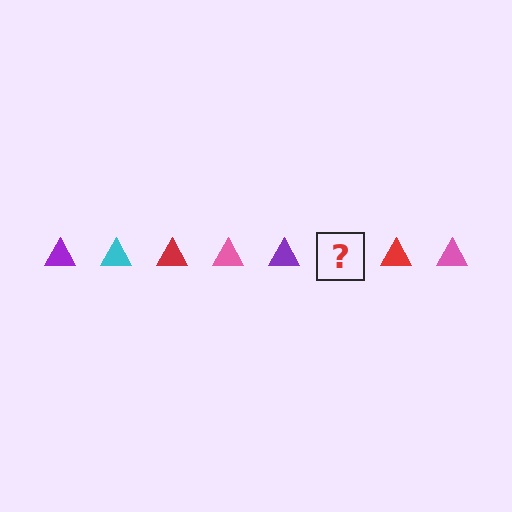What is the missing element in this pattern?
The missing element is a cyan triangle.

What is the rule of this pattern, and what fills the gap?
The rule is that the pattern cycles through purple, cyan, red, pink triangles. The gap should be filled with a cyan triangle.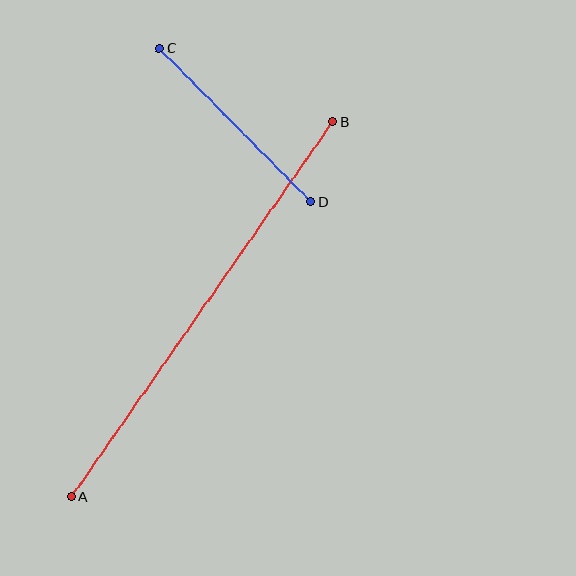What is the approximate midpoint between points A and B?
The midpoint is at approximately (202, 309) pixels.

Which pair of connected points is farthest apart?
Points A and B are farthest apart.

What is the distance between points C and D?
The distance is approximately 216 pixels.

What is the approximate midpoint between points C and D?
The midpoint is at approximately (235, 125) pixels.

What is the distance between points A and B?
The distance is approximately 457 pixels.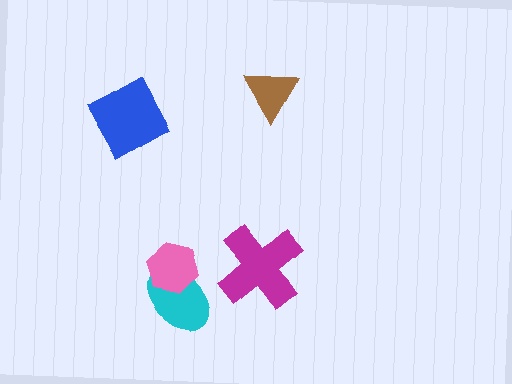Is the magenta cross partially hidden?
No, no other shape covers it.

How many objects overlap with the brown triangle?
0 objects overlap with the brown triangle.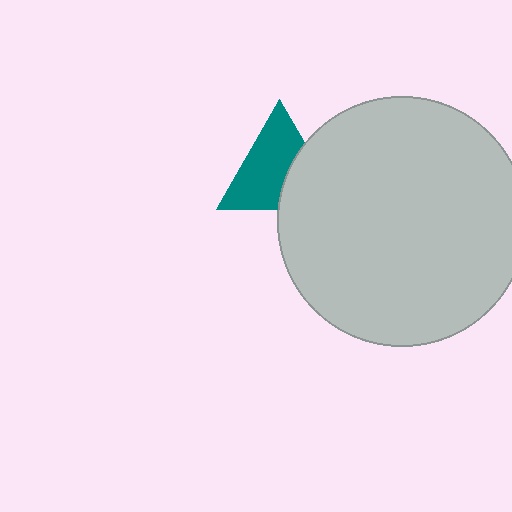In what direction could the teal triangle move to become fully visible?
The teal triangle could move left. That would shift it out from behind the light gray circle entirely.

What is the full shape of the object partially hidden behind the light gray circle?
The partially hidden object is a teal triangle.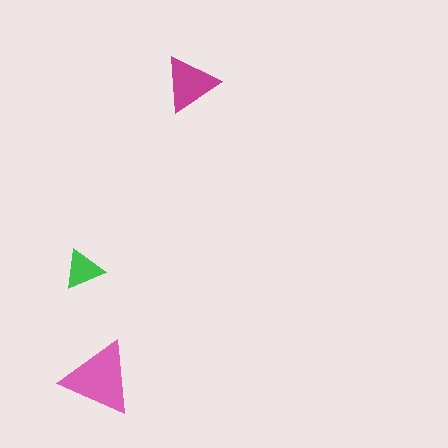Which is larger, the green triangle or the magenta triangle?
The magenta one.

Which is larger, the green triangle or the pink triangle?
The pink one.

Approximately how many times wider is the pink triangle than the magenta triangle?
About 1.5 times wider.